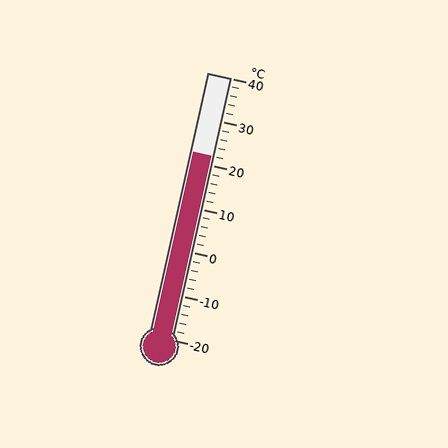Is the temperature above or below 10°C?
The temperature is above 10°C.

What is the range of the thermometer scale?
The thermometer scale ranges from -20°C to 40°C.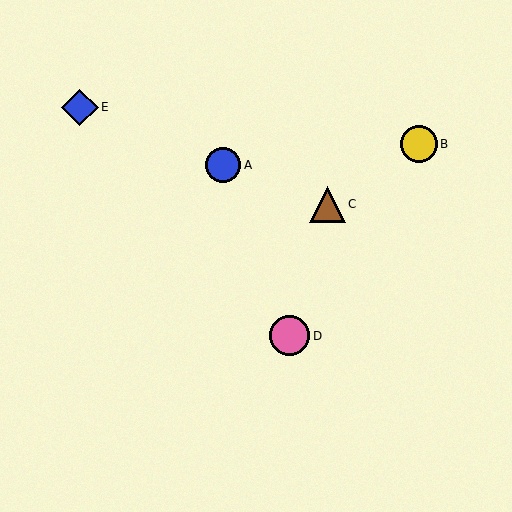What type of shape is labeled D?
Shape D is a pink circle.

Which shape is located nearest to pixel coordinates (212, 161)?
The blue circle (labeled A) at (223, 165) is nearest to that location.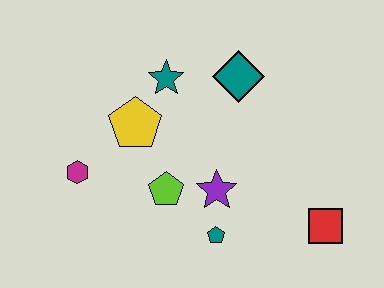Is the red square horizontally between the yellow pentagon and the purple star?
No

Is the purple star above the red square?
Yes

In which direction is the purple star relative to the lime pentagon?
The purple star is to the right of the lime pentagon.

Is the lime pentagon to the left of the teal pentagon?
Yes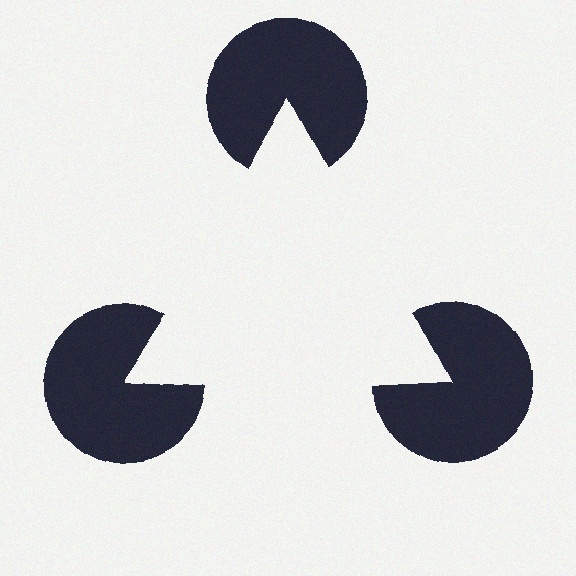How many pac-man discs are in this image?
There are 3 — one at each vertex of the illusory triangle.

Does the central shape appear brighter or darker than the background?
It typically appears slightly brighter than the background, even though no actual brightness change is drawn.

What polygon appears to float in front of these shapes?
An illusory triangle — its edges are inferred from the aligned wedge cuts in the pac-man discs, not physically drawn.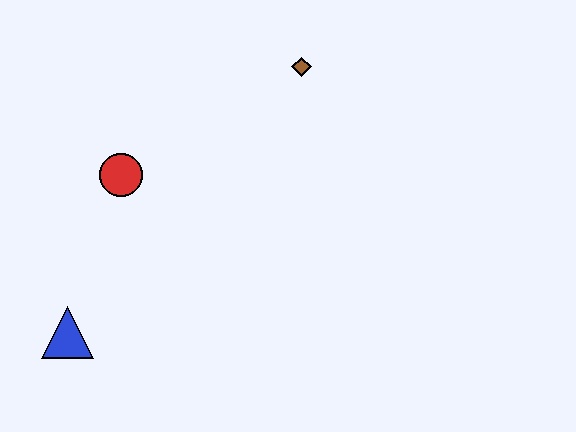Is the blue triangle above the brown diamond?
No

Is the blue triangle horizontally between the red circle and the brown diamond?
No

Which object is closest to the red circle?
The blue triangle is closest to the red circle.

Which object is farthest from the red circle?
The brown diamond is farthest from the red circle.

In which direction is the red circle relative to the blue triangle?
The red circle is above the blue triangle.